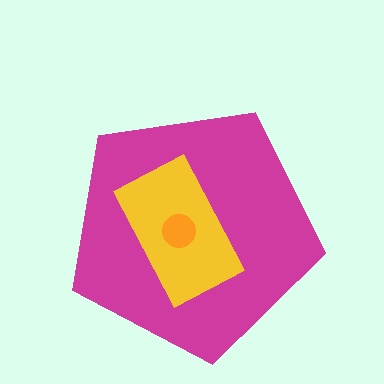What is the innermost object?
The orange circle.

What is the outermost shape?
The magenta pentagon.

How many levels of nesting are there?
3.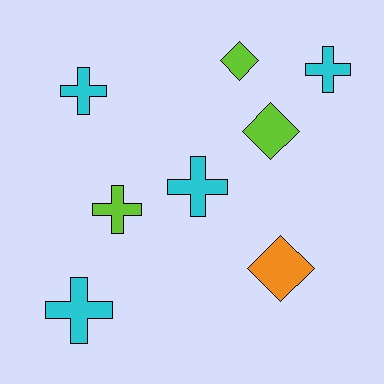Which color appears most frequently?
Cyan, with 4 objects.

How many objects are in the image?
There are 8 objects.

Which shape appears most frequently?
Cross, with 5 objects.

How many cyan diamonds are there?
There are no cyan diamonds.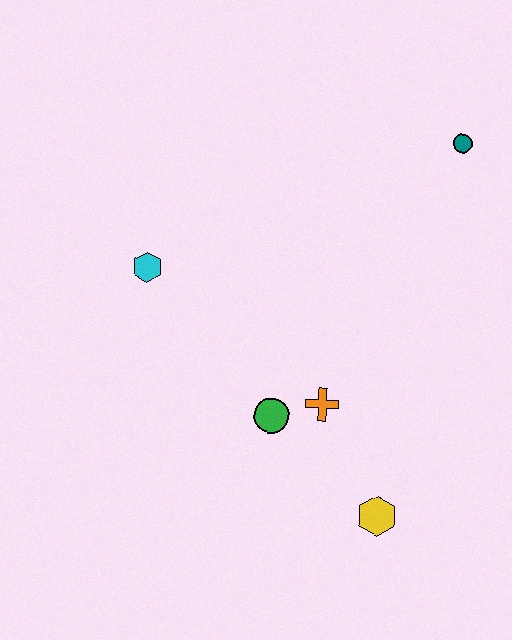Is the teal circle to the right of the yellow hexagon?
Yes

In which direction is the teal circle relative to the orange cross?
The teal circle is above the orange cross.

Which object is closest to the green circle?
The orange cross is closest to the green circle.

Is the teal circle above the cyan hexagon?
Yes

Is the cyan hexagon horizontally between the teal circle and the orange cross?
No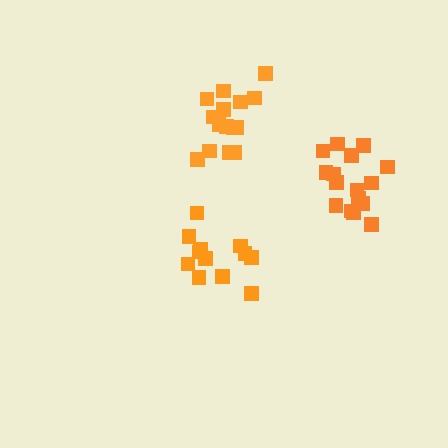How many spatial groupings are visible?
There are 3 spatial groupings.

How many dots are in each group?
Group 1: 13 dots, Group 2: 16 dots, Group 3: 16 dots (45 total).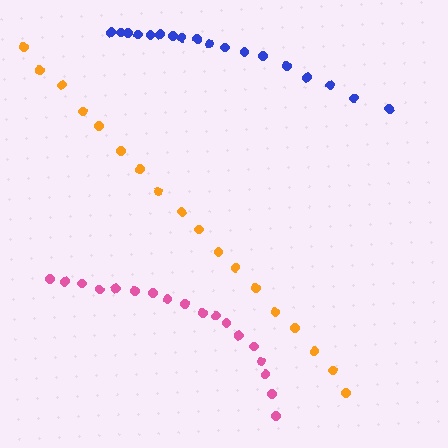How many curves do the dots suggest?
There are 3 distinct paths.